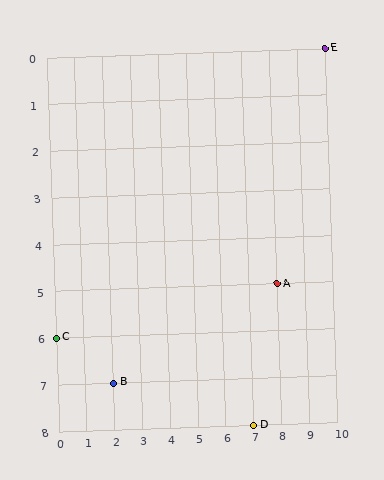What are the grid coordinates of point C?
Point C is at grid coordinates (0, 6).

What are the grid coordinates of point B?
Point B is at grid coordinates (2, 7).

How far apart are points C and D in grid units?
Points C and D are 7 columns and 2 rows apart (about 7.3 grid units diagonally).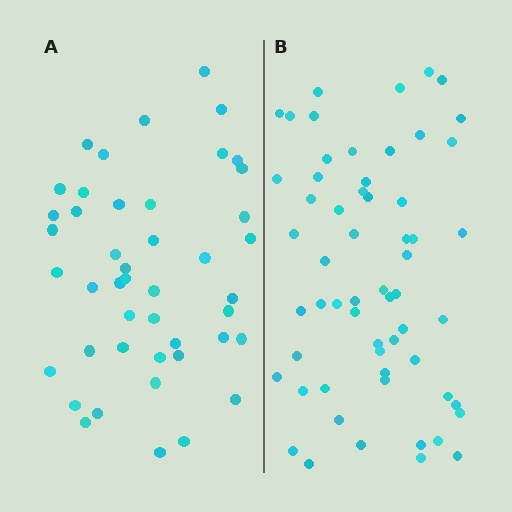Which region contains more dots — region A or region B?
Region B (the right region) has more dots.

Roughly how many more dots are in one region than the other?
Region B has approximately 15 more dots than region A.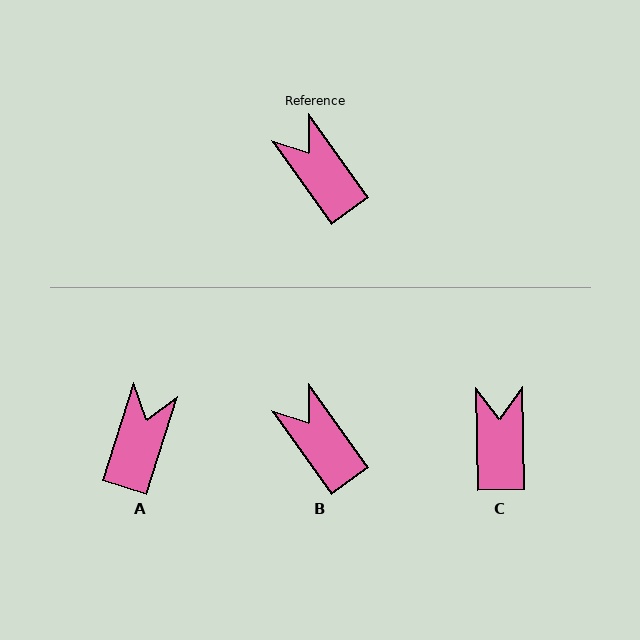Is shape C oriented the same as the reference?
No, it is off by about 34 degrees.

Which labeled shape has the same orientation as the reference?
B.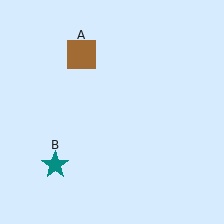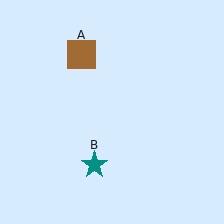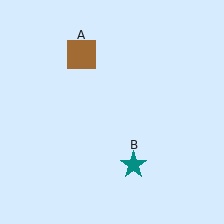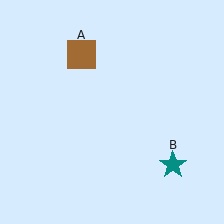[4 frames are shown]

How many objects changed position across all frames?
1 object changed position: teal star (object B).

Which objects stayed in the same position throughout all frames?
Brown square (object A) remained stationary.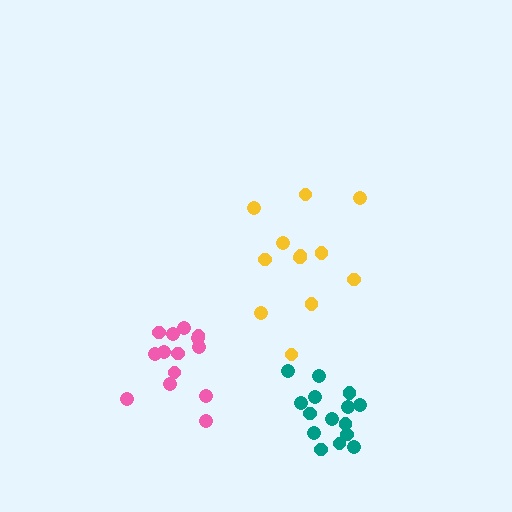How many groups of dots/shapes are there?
There are 3 groups.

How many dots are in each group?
Group 1: 14 dots, Group 2: 15 dots, Group 3: 12 dots (41 total).